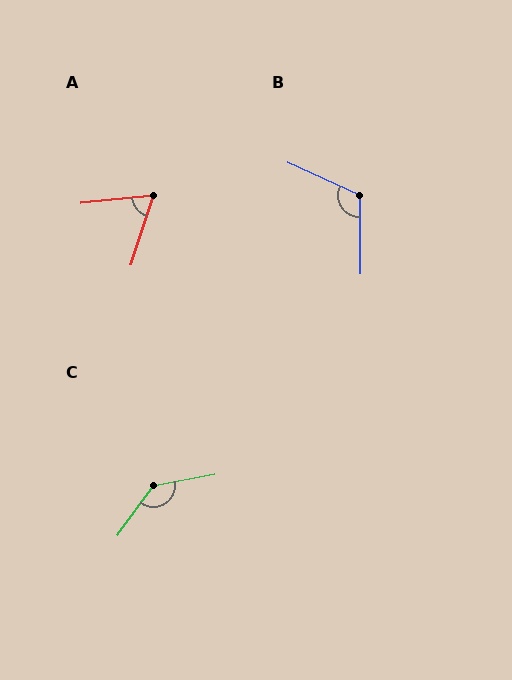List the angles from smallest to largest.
A (67°), B (115°), C (137°).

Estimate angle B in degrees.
Approximately 115 degrees.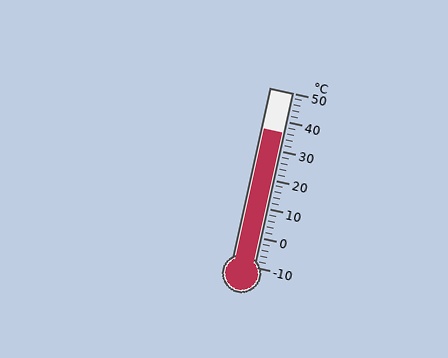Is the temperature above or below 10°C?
The temperature is above 10°C.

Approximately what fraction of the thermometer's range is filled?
The thermometer is filled to approximately 75% of its range.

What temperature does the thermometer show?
The thermometer shows approximately 36°C.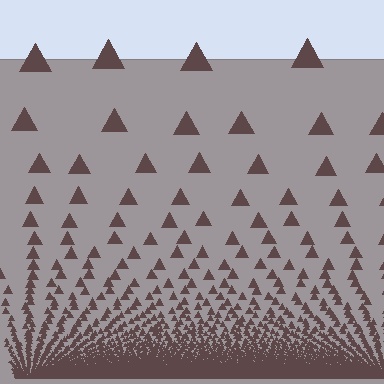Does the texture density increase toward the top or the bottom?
Density increases toward the bottom.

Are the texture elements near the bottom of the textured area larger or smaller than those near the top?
Smaller. The gradient is inverted — elements near the bottom are smaller and denser.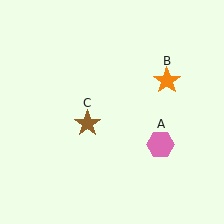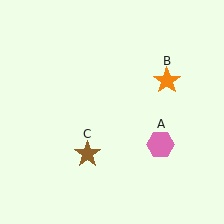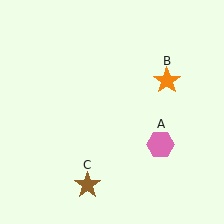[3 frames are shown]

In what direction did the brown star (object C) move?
The brown star (object C) moved down.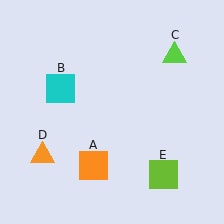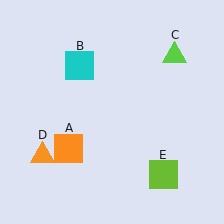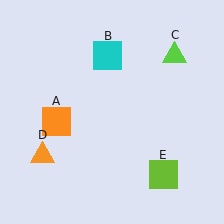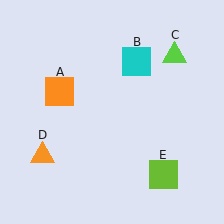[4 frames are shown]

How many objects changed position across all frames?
2 objects changed position: orange square (object A), cyan square (object B).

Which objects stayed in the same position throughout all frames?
Lime triangle (object C) and orange triangle (object D) and lime square (object E) remained stationary.